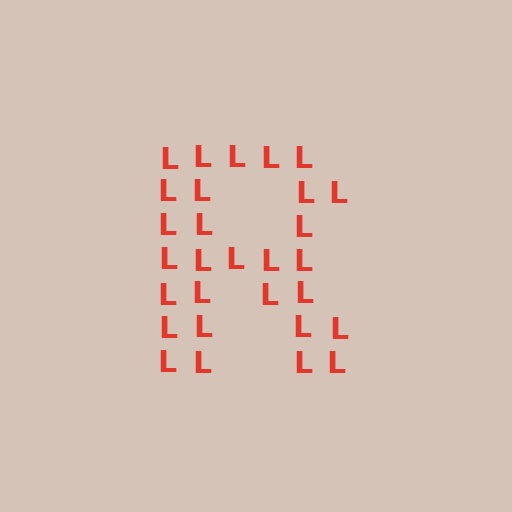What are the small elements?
The small elements are letter L's.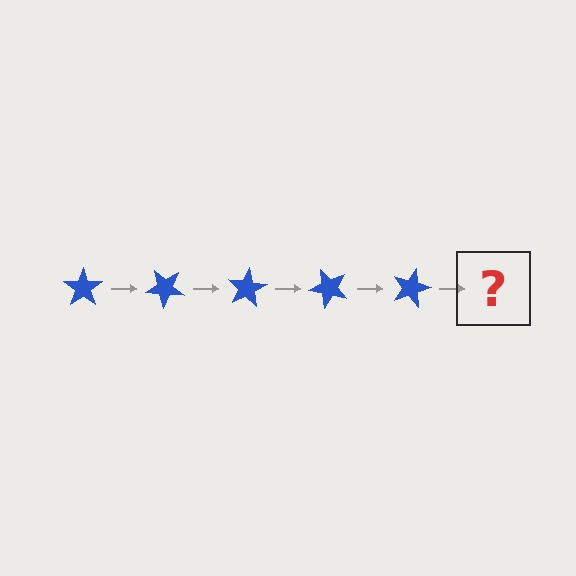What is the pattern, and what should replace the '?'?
The pattern is that the star rotates 40 degrees each step. The '?' should be a blue star rotated 200 degrees.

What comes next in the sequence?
The next element should be a blue star rotated 200 degrees.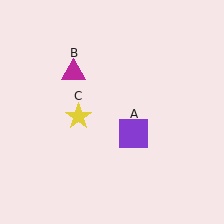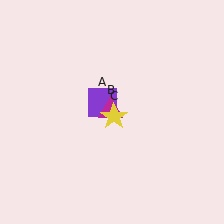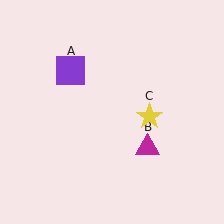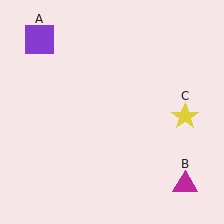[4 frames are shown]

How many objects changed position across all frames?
3 objects changed position: purple square (object A), magenta triangle (object B), yellow star (object C).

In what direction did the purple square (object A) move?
The purple square (object A) moved up and to the left.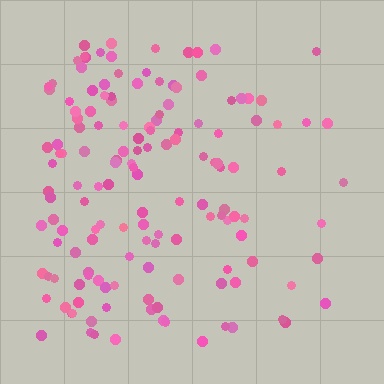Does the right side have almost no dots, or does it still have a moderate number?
Still a moderate number, just noticeably fewer than the left.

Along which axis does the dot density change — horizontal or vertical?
Horizontal.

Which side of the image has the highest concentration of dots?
The left.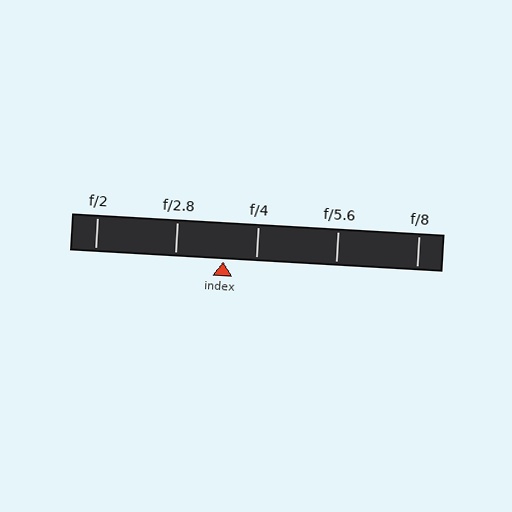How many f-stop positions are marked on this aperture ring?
There are 5 f-stop positions marked.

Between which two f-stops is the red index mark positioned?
The index mark is between f/2.8 and f/4.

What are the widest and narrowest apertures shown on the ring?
The widest aperture shown is f/2 and the narrowest is f/8.